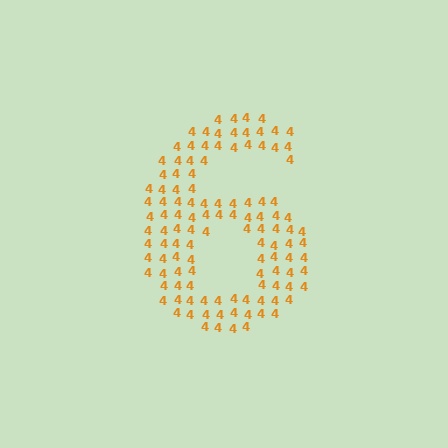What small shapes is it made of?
It is made of small digit 4's.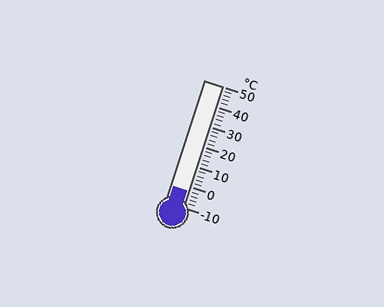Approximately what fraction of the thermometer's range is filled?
The thermometer is filled to approximately 15% of its range.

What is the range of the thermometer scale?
The thermometer scale ranges from -10°C to 50°C.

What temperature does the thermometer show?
The thermometer shows approximately -2°C.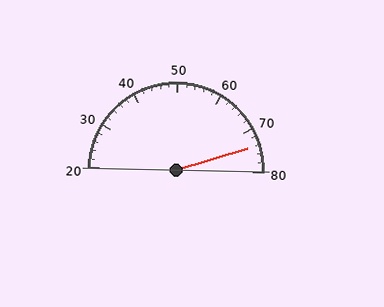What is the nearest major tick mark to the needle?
The nearest major tick mark is 70.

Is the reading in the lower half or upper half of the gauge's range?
The reading is in the upper half of the range (20 to 80).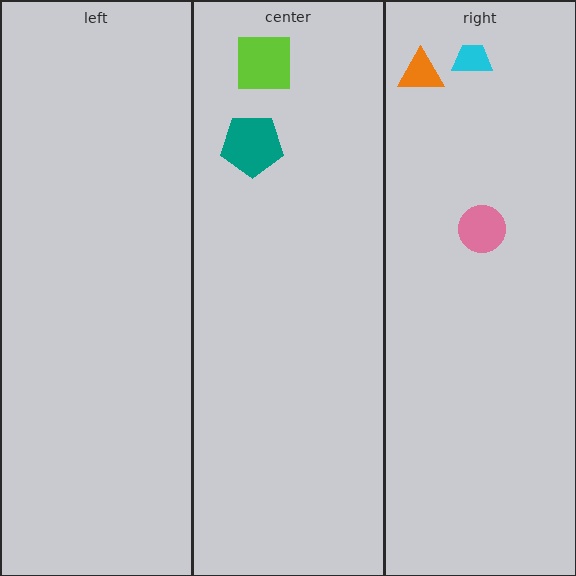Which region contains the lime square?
The center region.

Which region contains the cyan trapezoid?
The right region.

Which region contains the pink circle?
The right region.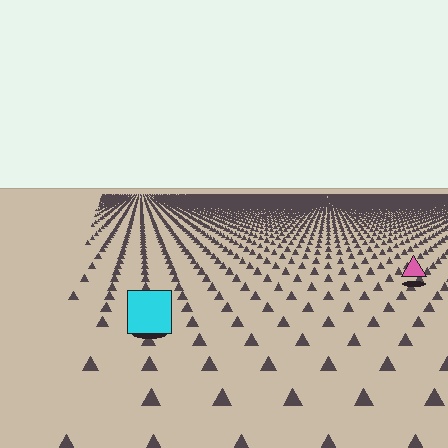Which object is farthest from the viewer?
The pink triangle is farthest from the viewer. It appears smaller and the ground texture around it is denser.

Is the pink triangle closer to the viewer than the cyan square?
No. The cyan square is closer — you can tell from the texture gradient: the ground texture is coarser near it.